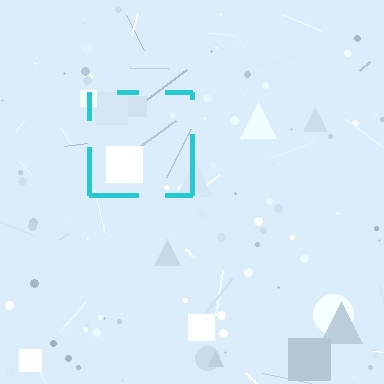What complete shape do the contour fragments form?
The contour fragments form a square.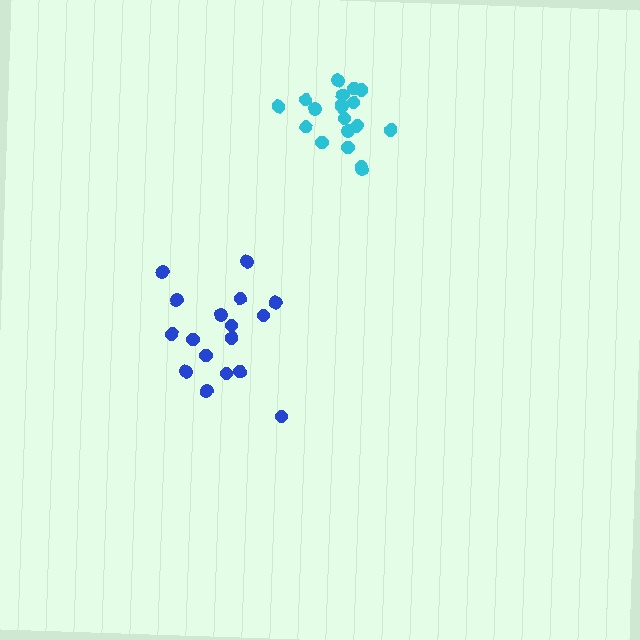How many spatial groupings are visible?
There are 2 spatial groupings.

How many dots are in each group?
Group 1: 17 dots, Group 2: 19 dots (36 total).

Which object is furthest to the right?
The cyan cluster is rightmost.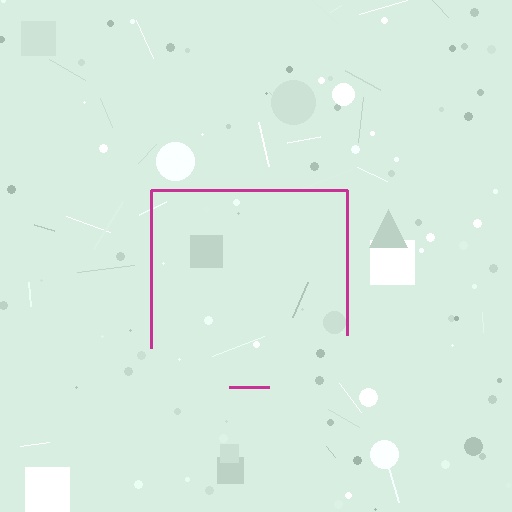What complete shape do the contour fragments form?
The contour fragments form a square.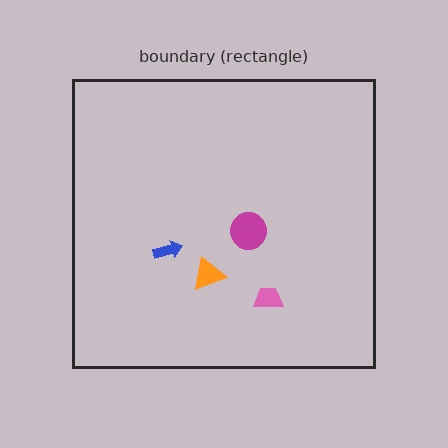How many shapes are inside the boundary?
4 inside, 0 outside.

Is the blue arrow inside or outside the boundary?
Inside.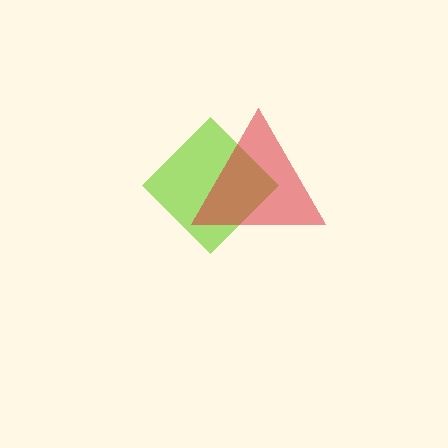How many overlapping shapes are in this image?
There are 2 overlapping shapes in the image.